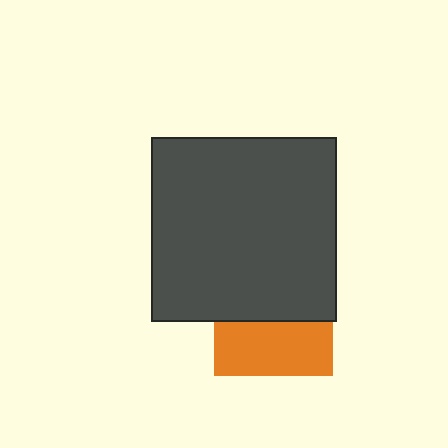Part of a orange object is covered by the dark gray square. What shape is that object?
It is a square.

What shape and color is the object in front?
The object in front is a dark gray square.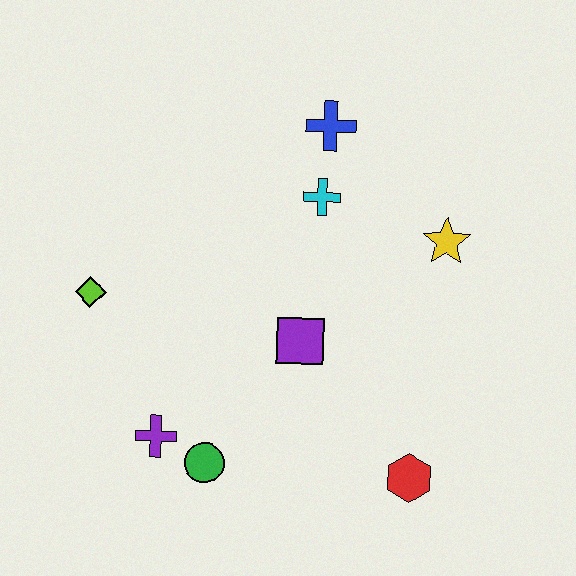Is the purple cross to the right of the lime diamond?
Yes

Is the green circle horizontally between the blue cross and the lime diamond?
Yes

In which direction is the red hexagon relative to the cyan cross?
The red hexagon is below the cyan cross.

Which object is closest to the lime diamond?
The purple cross is closest to the lime diamond.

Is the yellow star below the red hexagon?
No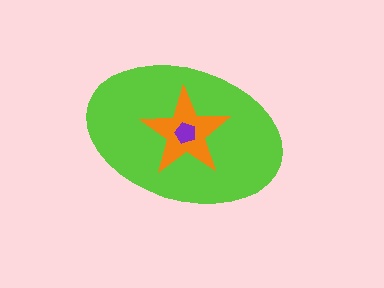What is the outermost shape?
The lime ellipse.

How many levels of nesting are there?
3.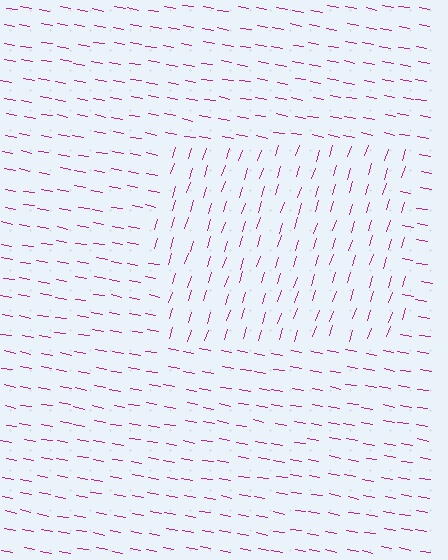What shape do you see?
I see a rectangle.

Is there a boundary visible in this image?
Yes, there is a texture boundary formed by a change in line orientation.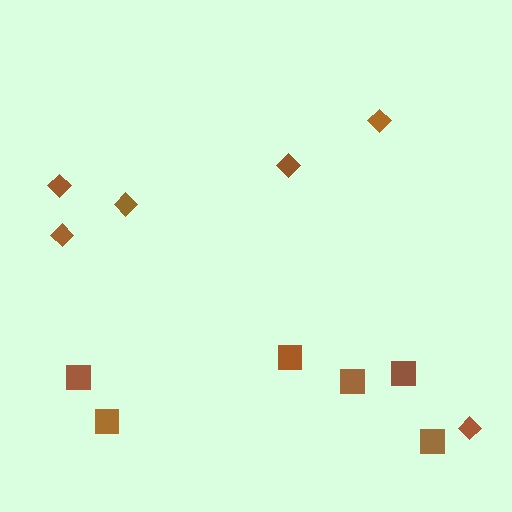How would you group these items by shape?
There are 2 groups: one group of squares (6) and one group of diamonds (6).